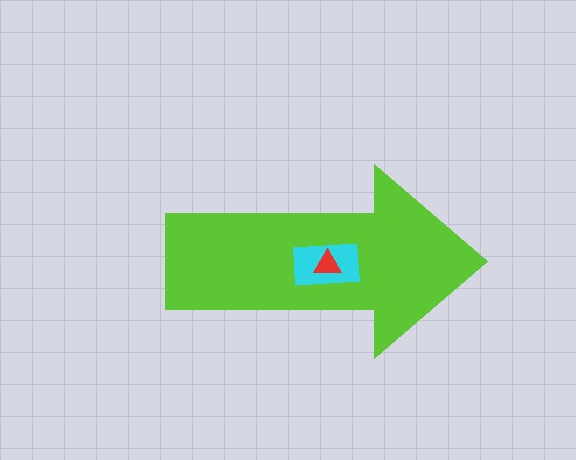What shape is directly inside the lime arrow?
The cyan rectangle.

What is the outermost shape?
The lime arrow.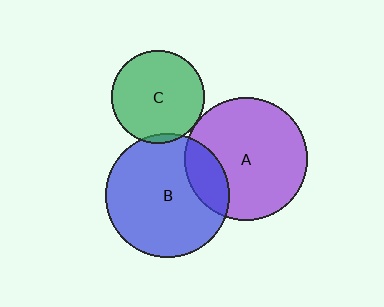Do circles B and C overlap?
Yes.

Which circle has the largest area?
Circle B (blue).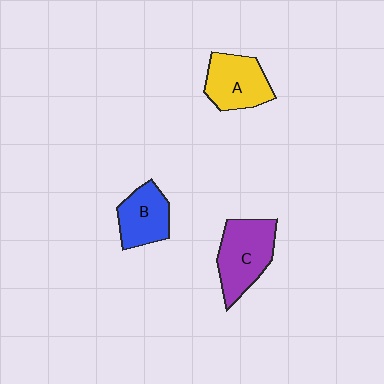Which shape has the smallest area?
Shape B (blue).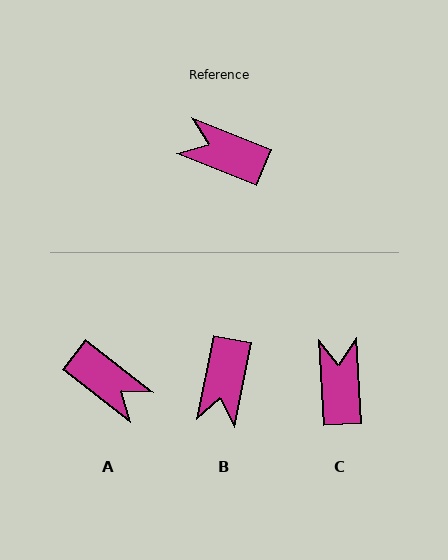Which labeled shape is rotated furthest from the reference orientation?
A, about 164 degrees away.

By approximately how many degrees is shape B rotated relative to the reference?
Approximately 100 degrees counter-clockwise.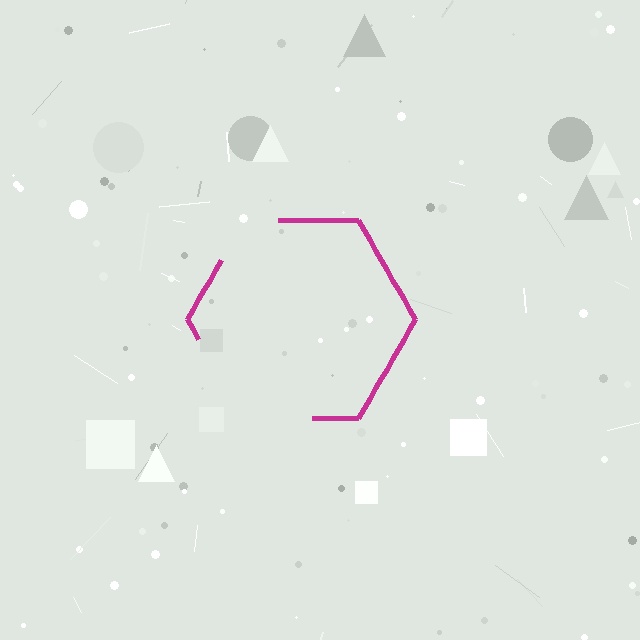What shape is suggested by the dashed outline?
The dashed outline suggests a hexagon.